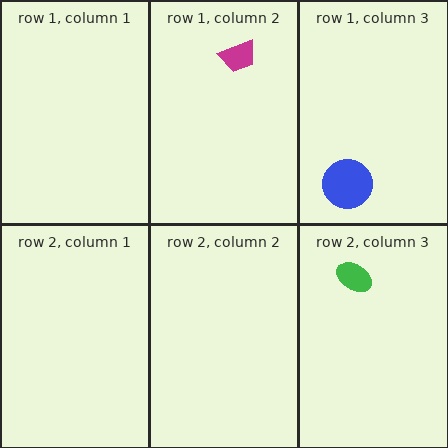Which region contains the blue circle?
The row 1, column 3 region.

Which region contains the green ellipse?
The row 2, column 3 region.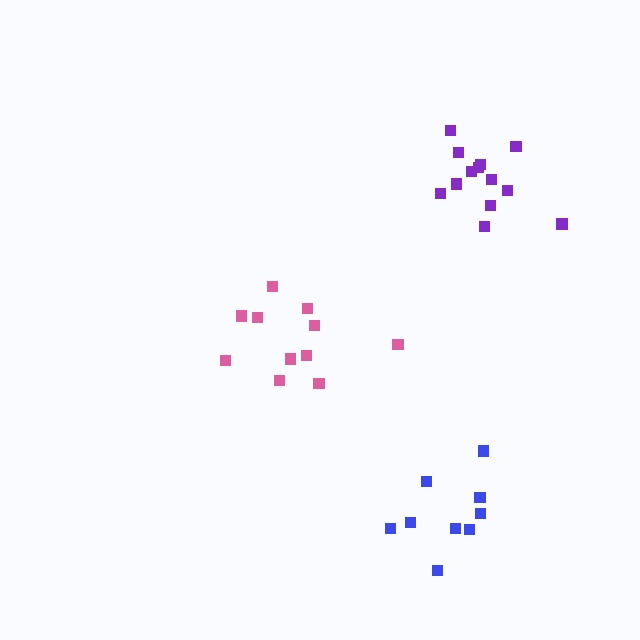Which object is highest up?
The purple cluster is topmost.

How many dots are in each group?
Group 1: 9 dots, Group 2: 11 dots, Group 3: 13 dots (33 total).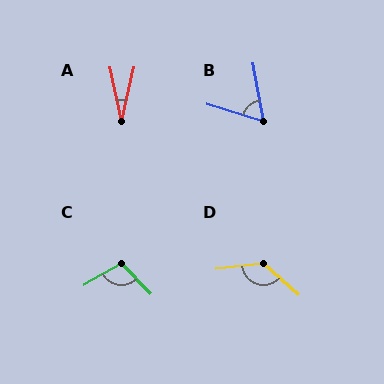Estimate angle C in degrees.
Approximately 105 degrees.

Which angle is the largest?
D, at approximately 132 degrees.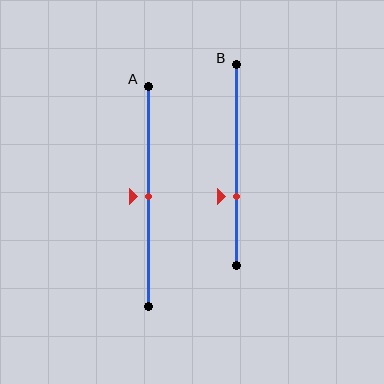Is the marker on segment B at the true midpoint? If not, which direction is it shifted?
No, the marker on segment B is shifted downward by about 16% of the segment length.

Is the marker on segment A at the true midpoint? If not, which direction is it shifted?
Yes, the marker on segment A is at the true midpoint.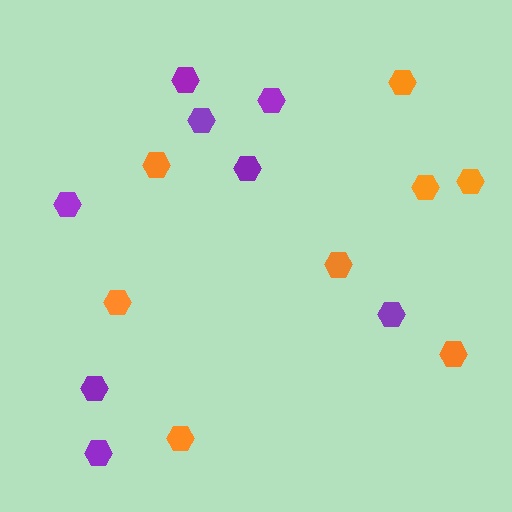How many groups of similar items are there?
There are 2 groups: one group of orange hexagons (8) and one group of purple hexagons (8).